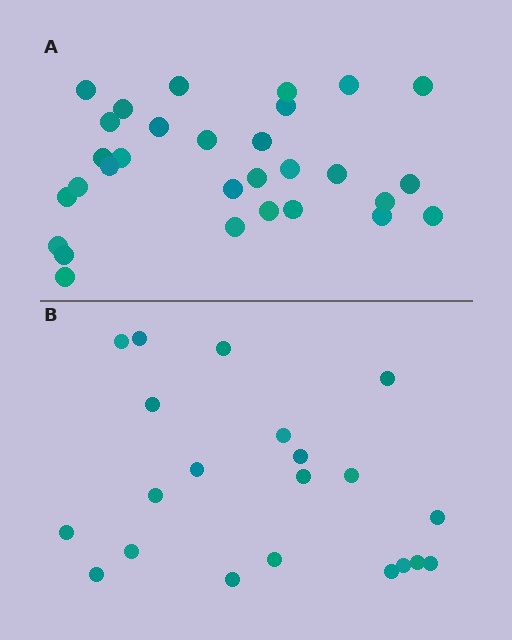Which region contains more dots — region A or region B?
Region A (the top region) has more dots.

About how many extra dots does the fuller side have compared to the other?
Region A has roughly 8 or so more dots than region B.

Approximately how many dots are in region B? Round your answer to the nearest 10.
About 20 dots. (The exact count is 21, which rounds to 20.)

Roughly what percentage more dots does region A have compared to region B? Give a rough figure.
About 45% more.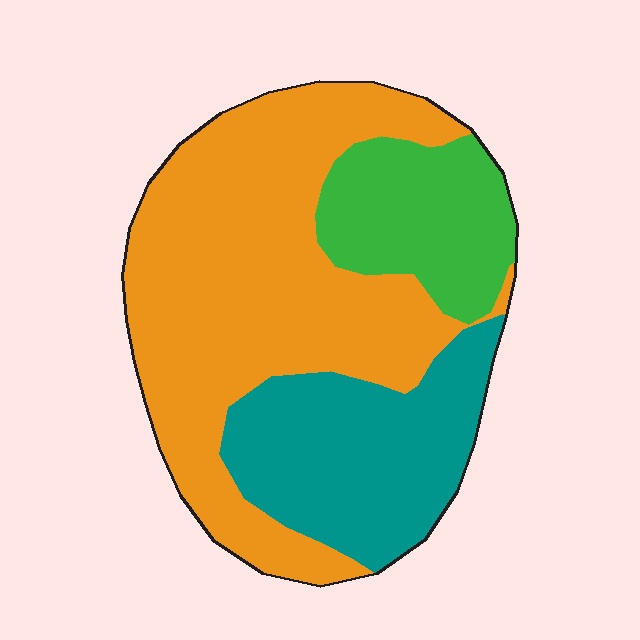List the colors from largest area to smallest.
From largest to smallest: orange, teal, green.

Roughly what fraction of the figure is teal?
Teal takes up between a quarter and a half of the figure.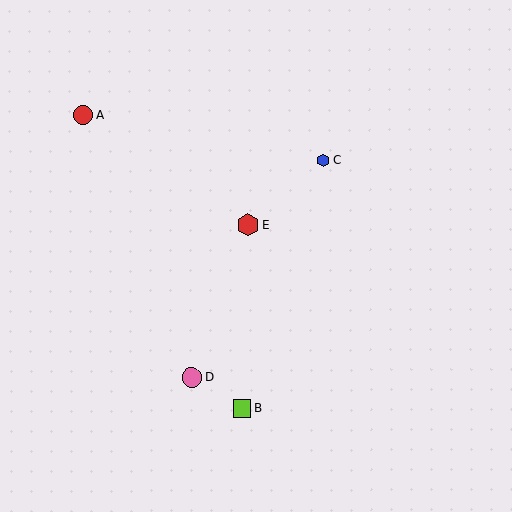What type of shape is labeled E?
Shape E is a red hexagon.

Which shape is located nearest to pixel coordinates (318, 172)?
The blue hexagon (labeled C) at (323, 160) is nearest to that location.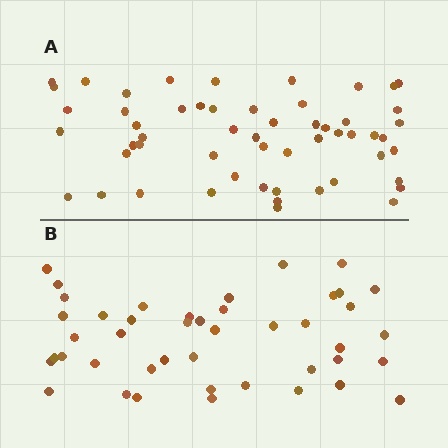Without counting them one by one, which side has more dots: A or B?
Region A (the top region) has more dots.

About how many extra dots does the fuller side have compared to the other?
Region A has roughly 12 or so more dots than region B.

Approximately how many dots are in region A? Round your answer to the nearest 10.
About 60 dots. (The exact count is 55, which rounds to 60.)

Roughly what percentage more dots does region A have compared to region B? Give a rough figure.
About 25% more.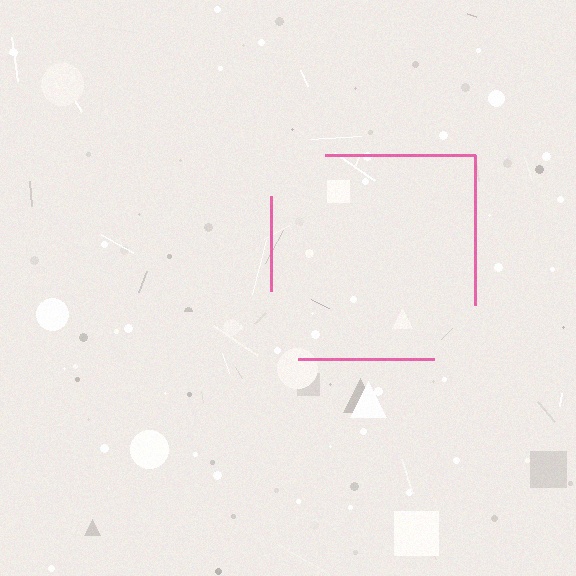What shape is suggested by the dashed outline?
The dashed outline suggests a square.